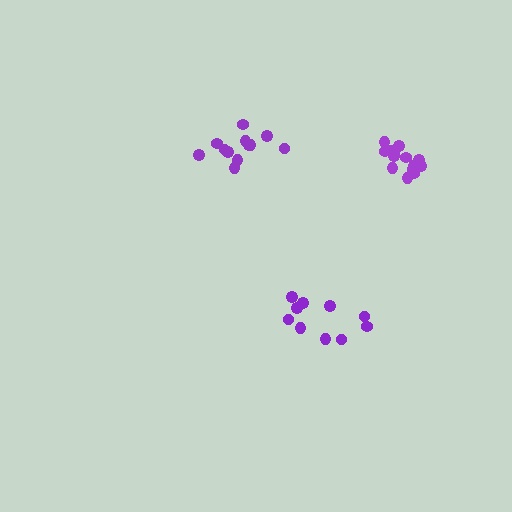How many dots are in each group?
Group 1: 14 dots, Group 2: 10 dots, Group 3: 12 dots (36 total).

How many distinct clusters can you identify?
There are 3 distinct clusters.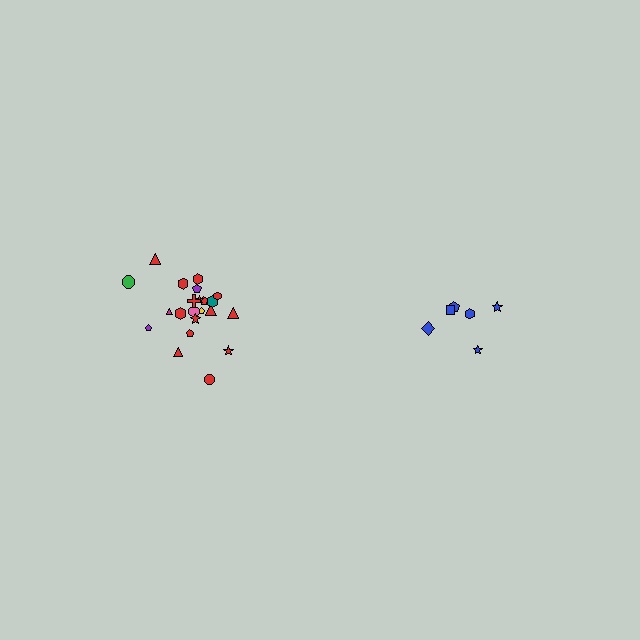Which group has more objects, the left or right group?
The left group.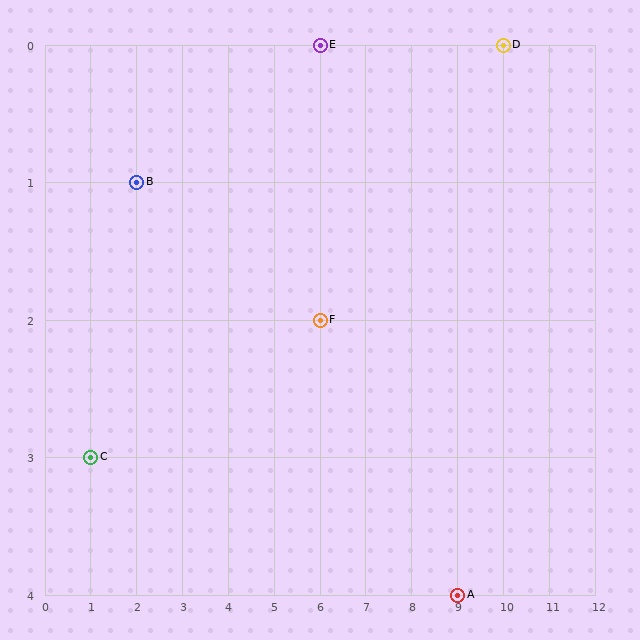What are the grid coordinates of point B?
Point B is at grid coordinates (2, 1).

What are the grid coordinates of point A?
Point A is at grid coordinates (9, 4).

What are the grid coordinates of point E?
Point E is at grid coordinates (6, 0).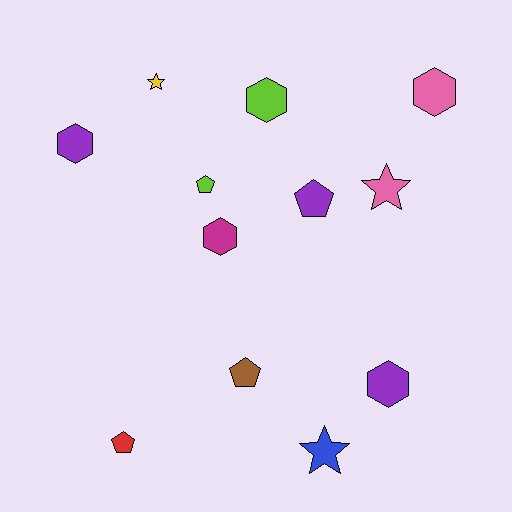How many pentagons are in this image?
There are 4 pentagons.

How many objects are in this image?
There are 12 objects.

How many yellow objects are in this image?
There is 1 yellow object.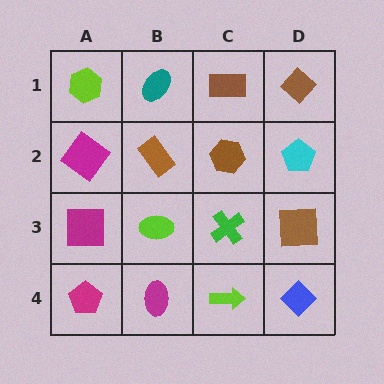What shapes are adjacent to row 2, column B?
A teal ellipse (row 1, column B), a lime ellipse (row 3, column B), a magenta diamond (row 2, column A), a brown hexagon (row 2, column C).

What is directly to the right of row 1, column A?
A teal ellipse.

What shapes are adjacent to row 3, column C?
A brown hexagon (row 2, column C), a lime arrow (row 4, column C), a lime ellipse (row 3, column B), a brown square (row 3, column D).